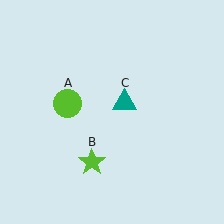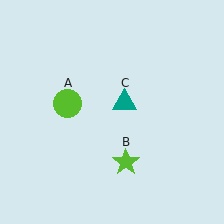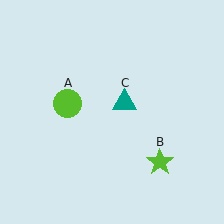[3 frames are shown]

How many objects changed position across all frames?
1 object changed position: lime star (object B).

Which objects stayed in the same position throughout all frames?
Lime circle (object A) and teal triangle (object C) remained stationary.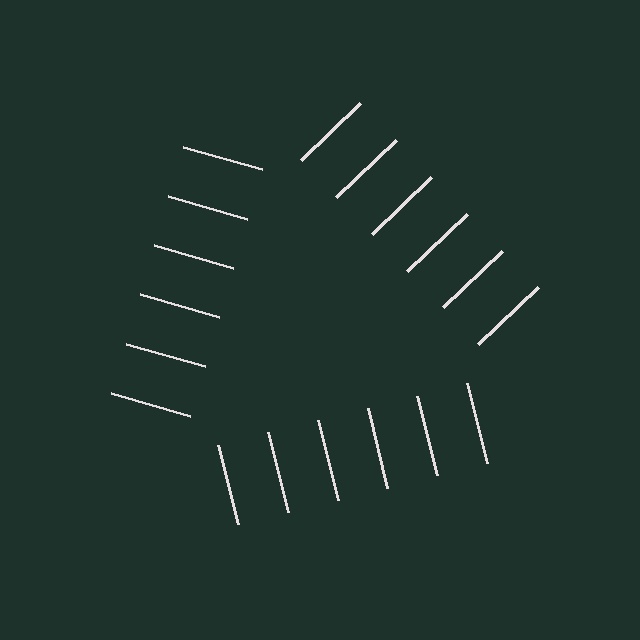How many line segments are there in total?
18 — 6 along each of the 3 edges.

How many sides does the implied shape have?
3 sides — the line-ends trace a triangle.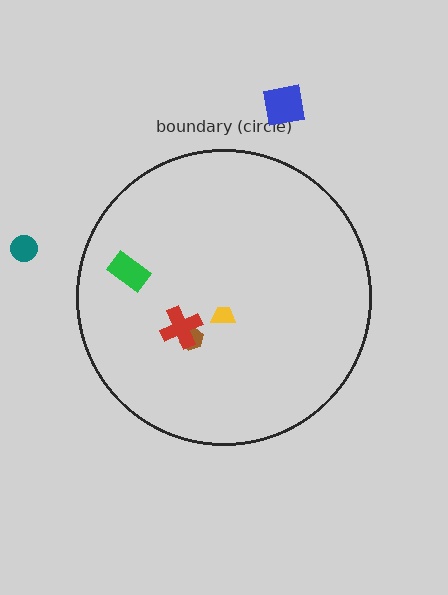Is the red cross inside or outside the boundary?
Inside.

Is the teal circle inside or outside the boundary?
Outside.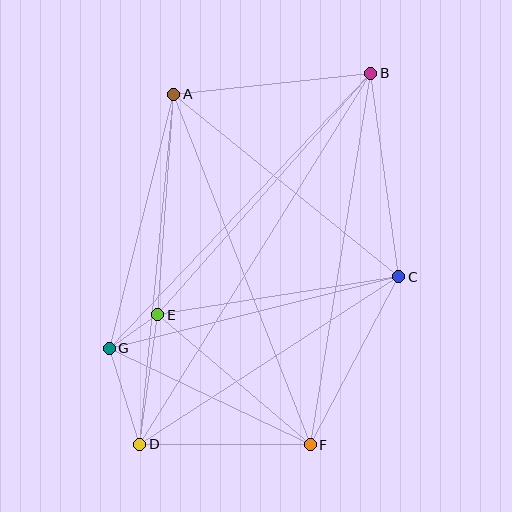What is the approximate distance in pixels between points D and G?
The distance between D and G is approximately 101 pixels.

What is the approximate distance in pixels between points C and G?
The distance between C and G is approximately 298 pixels.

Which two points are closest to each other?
Points E and G are closest to each other.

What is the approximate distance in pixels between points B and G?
The distance between B and G is approximately 379 pixels.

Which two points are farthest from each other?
Points B and D are farthest from each other.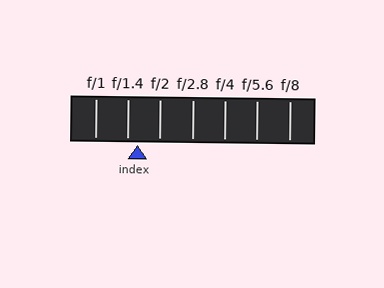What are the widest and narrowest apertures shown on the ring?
The widest aperture shown is f/1 and the narrowest is f/8.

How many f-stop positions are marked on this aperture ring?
There are 7 f-stop positions marked.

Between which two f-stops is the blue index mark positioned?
The index mark is between f/1.4 and f/2.